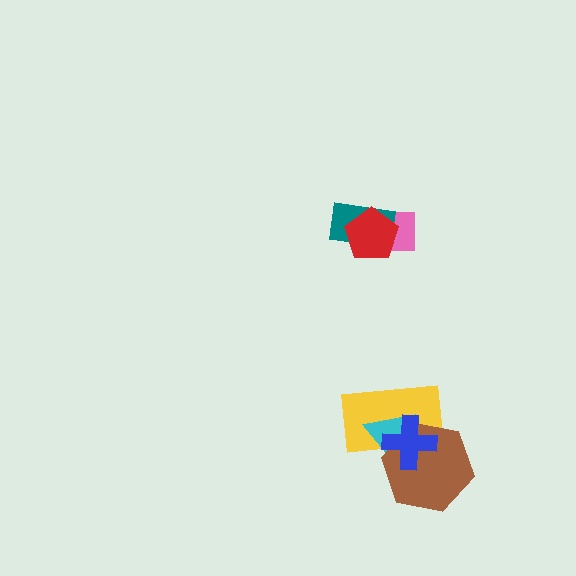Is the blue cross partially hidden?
No, no other shape covers it.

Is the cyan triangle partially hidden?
Yes, it is partially covered by another shape.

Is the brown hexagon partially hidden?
Yes, it is partially covered by another shape.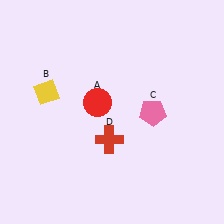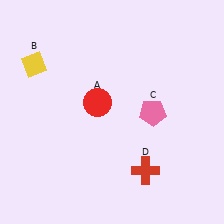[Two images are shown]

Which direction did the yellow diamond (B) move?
The yellow diamond (B) moved up.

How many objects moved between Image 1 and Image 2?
2 objects moved between the two images.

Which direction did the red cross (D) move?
The red cross (D) moved right.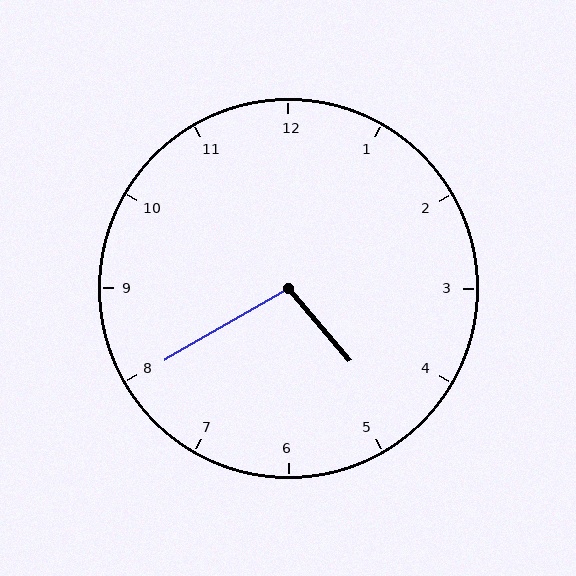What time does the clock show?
4:40.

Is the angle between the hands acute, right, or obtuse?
It is obtuse.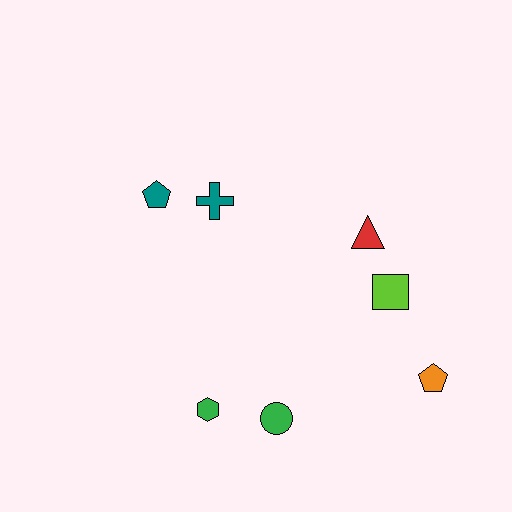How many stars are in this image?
There are no stars.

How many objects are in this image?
There are 7 objects.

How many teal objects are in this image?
There are 2 teal objects.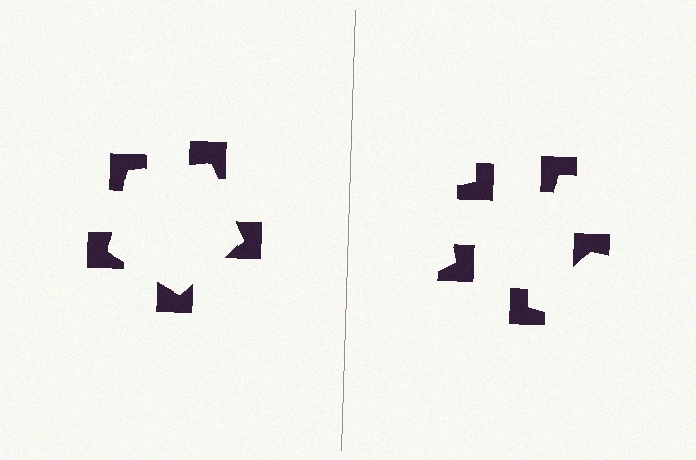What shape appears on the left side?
An illusory pentagon.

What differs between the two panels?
The notched squares are positioned identically on both sides; only the wedge orientations differ. On the left they align to a pentagon; on the right they are misaligned.